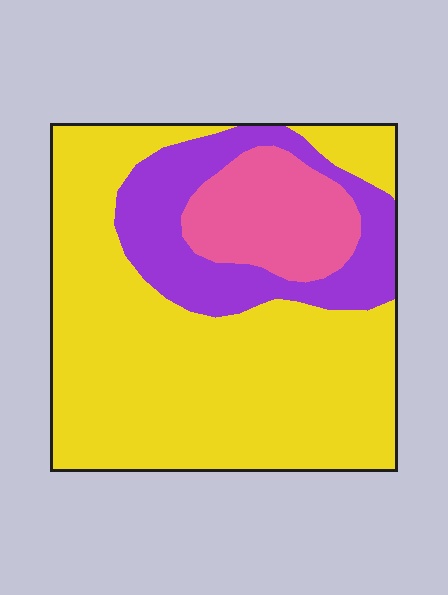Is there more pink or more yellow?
Yellow.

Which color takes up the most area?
Yellow, at roughly 65%.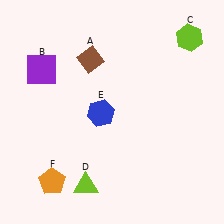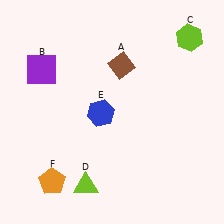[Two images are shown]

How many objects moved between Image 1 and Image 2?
1 object moved between the two images.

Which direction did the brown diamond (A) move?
The brown diamond (A) moved right.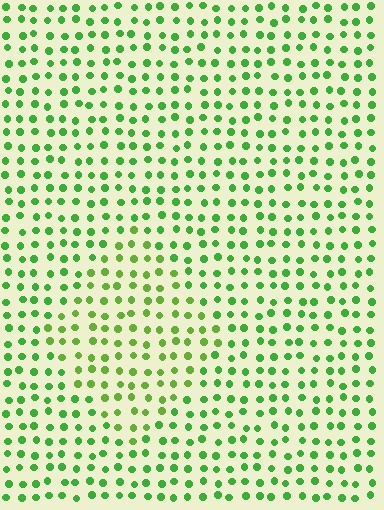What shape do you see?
I see a diamond.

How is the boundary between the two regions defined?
The boundary is defined purely by a slight shift in hue (about 22 degrees). Spacing, size, and orientation are identical on both sides.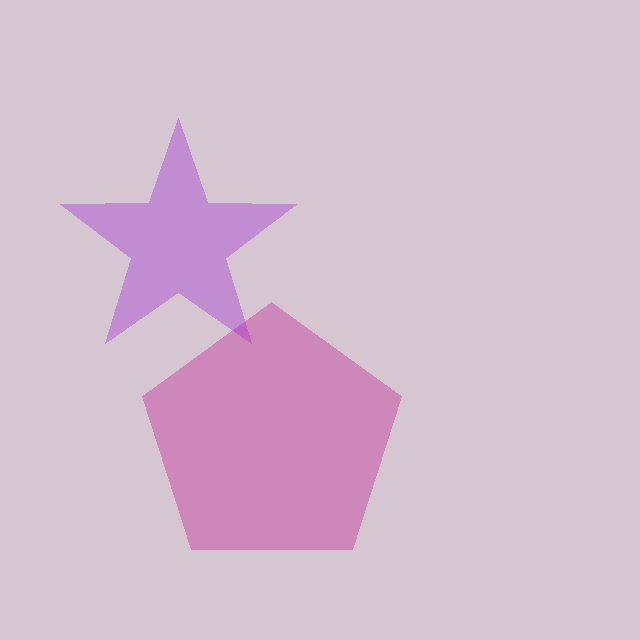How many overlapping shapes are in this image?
There are 2 overlapping shapes in the image.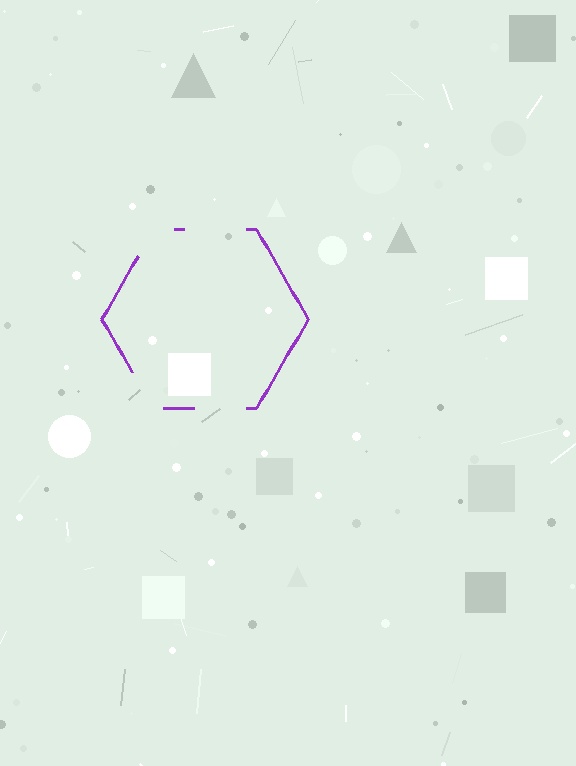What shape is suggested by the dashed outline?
The dashed outline suggests a hexagon.